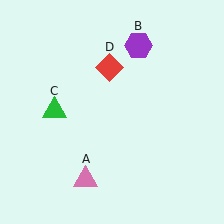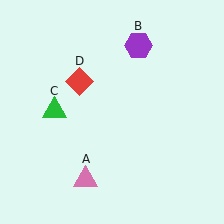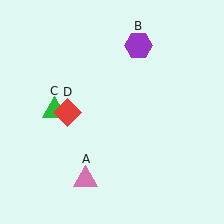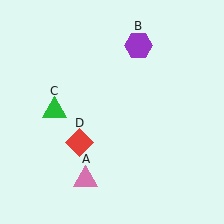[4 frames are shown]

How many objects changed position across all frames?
1 object changed position: red diamond (object D).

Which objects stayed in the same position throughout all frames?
Pink triangle (object A) and purple hexagon (object B) and green triangle (object C) remained stationary.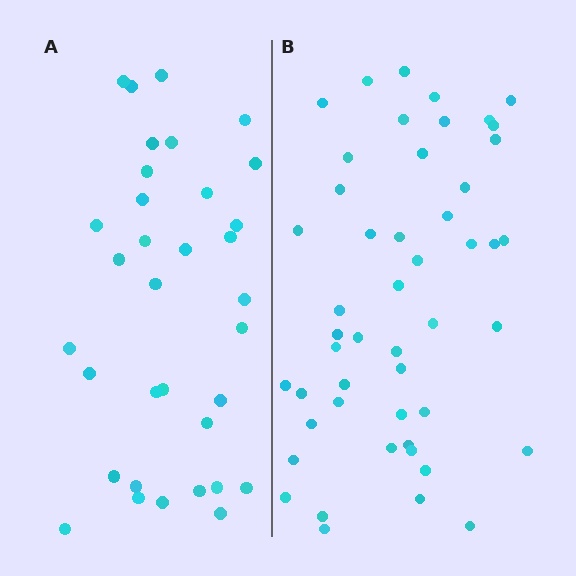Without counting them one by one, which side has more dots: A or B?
Region B (the right region) has more dots.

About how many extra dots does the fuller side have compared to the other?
Region B has approximately 15 more dots than region A.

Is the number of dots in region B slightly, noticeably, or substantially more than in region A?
Region B has noticeably more, but not dramatically so. The ratio is roughly 1.4 to 1.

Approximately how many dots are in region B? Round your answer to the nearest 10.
About 50 dots. (The exact count is 49, which rounds to 50.)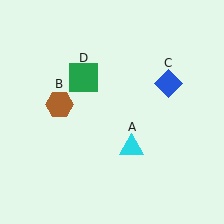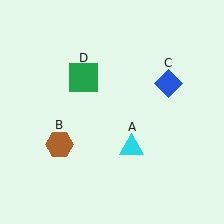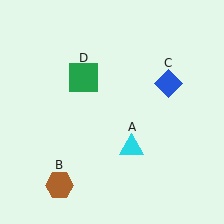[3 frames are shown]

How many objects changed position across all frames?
1 object changed position: brown hexagon (object B).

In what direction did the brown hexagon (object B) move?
The brown hexagon (object B) moved down.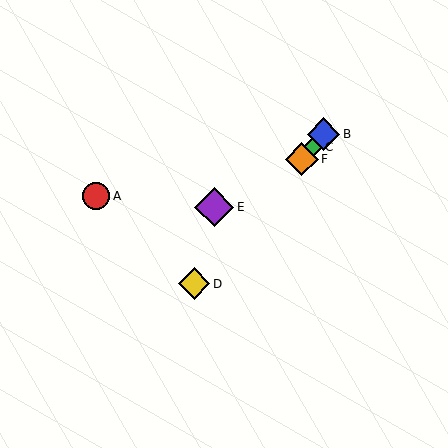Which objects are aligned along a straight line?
Objects B, C, D, F are aligned along a straight line.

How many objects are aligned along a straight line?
4 objects (B, C, D, F) are aligned along a straight line.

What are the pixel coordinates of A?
Object A is at (96, 196).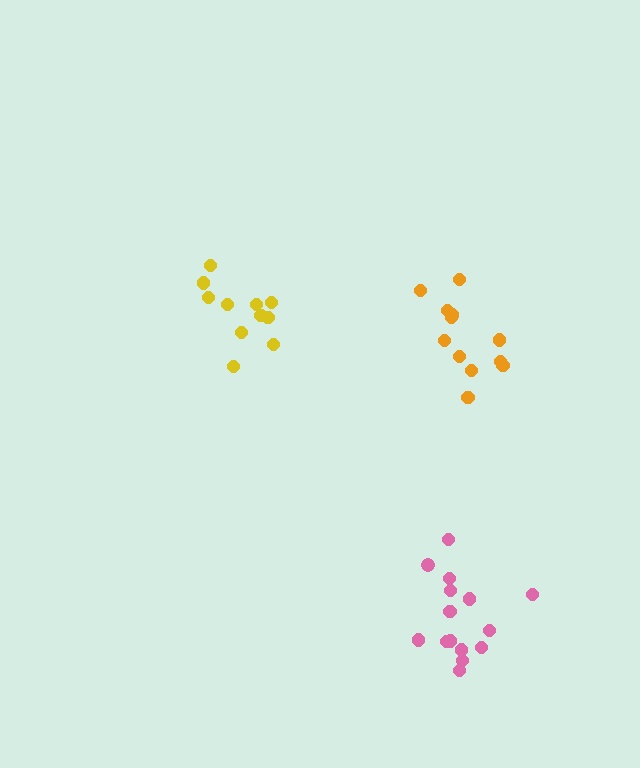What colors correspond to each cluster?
The clusters are colored: orange, yellow, pink.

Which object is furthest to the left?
The yellow cluster is leftmost.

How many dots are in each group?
Group 1: 12 dots, Group 2: 11 dots, Group 3: 15 dots (38 total).